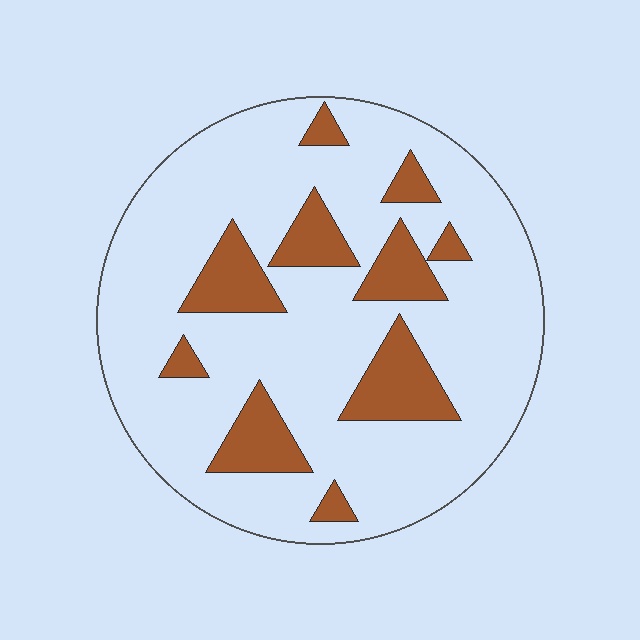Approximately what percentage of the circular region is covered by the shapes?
Approximately 20%.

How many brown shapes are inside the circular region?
10.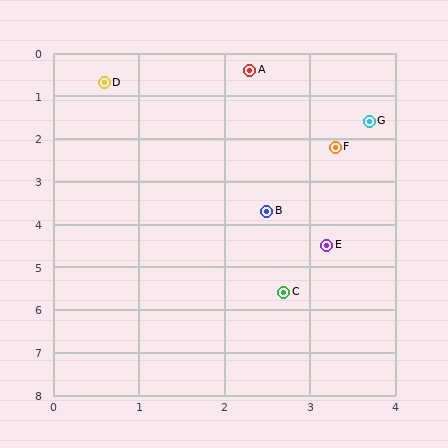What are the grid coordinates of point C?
Point C is at approximately (2.7, 5.6).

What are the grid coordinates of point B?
Point B is at approximately (2.5, 3.7).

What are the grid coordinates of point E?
Point E is at approximately (3.2, 4.5).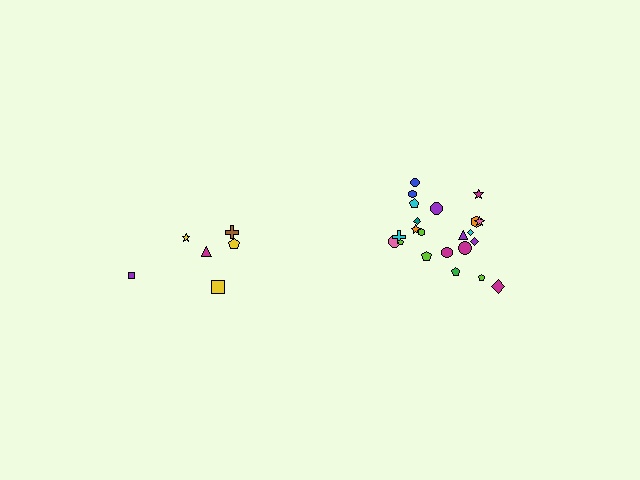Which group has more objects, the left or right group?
The right group.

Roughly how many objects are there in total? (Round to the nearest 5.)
Roughly 30 objects in total.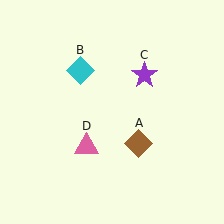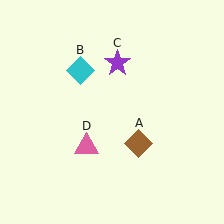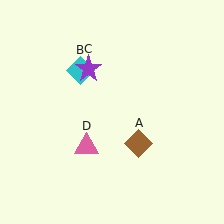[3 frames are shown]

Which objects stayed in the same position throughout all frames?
Brown diamond (object A) and cyan diamond (object B) and pink triangle (object D) remained stationary.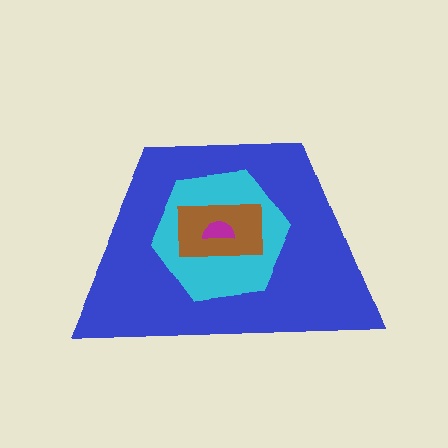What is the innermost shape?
The magenta semicircle.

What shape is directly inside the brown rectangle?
The magenta semicircle.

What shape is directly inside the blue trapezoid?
The cyan hexagon.